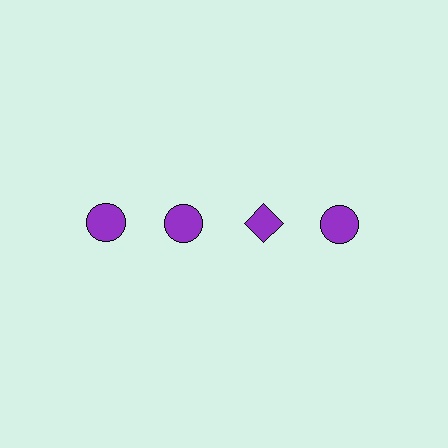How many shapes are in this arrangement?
There are 4 shapes arranged in a grid pattern.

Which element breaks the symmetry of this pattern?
The purple diamond in the top row, center column breaks the symmetry. All other shapes are purple circles.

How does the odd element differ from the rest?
It has a different shape: diamond instead of circle.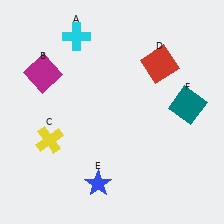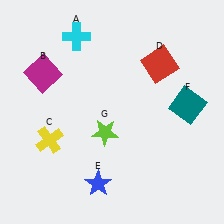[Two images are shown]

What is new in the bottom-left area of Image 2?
A lime star (G) was added in the bottom-left area of Image 2.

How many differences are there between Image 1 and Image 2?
There is 1 difference between the two images.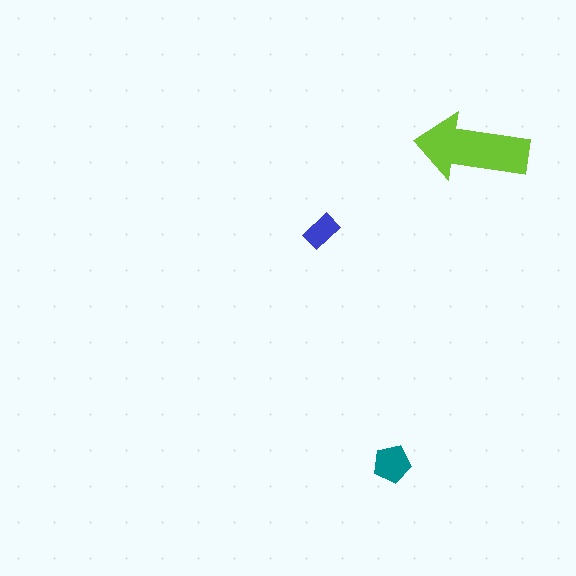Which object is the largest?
The lime arrow.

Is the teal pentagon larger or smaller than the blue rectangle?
Larger.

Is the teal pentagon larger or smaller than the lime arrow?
Smaller.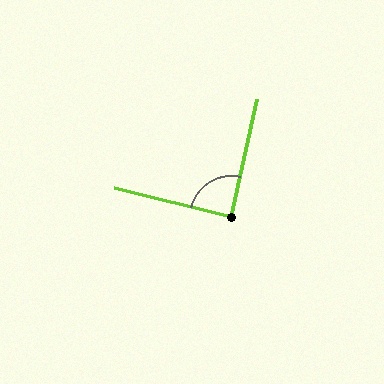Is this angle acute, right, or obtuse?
It is approximately a right angle.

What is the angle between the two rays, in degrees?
Approximately 89 degrees.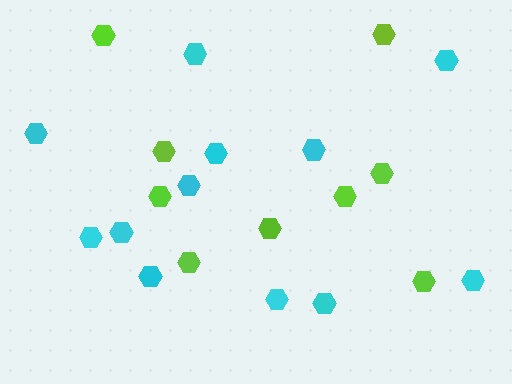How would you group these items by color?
There are 2 groups: one group of lime hexagons (9) and one group of cyan hexagons (12).